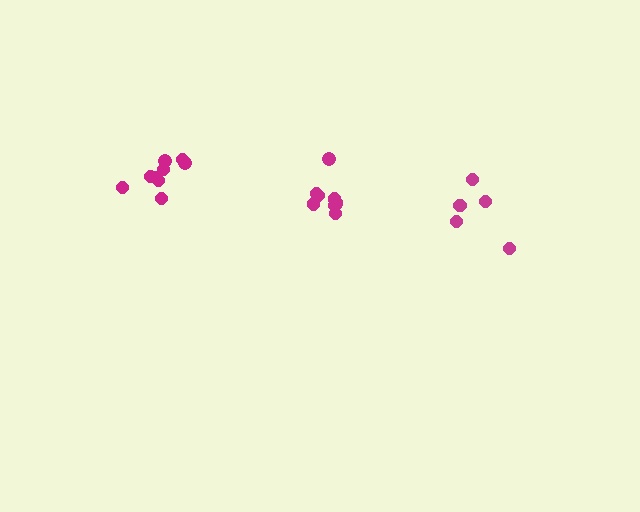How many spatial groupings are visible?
There are 3 spatial groupings.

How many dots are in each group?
Group 1: 5 dots, Group 2: 8 dots, Group 3: 9 dots (22 total).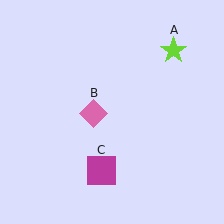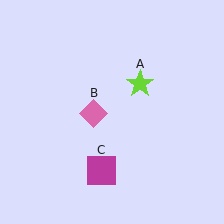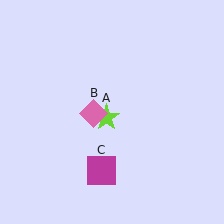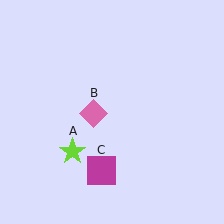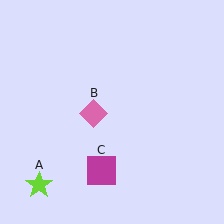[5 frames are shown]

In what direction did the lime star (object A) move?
The lime star (object A) moved down and to the left.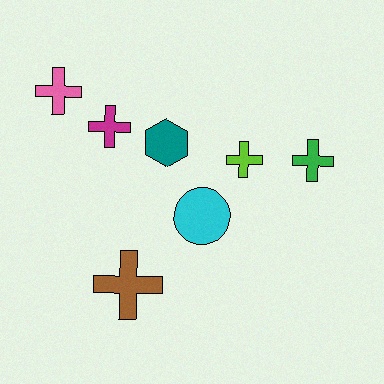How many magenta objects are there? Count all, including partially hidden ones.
There is 1 magenta object.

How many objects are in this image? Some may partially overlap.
There are 7 objects.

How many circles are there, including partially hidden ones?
There is 1 circle.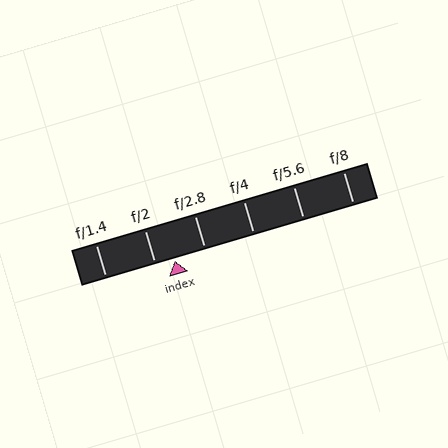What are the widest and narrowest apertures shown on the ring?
The widest aperture shown is f/1.4 and the narrowest is f/8.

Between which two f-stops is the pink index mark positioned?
The index mark is between f/2 and f/2.8.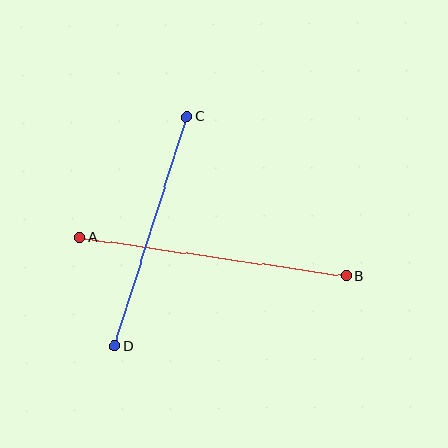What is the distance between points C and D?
The distance is approximately 240 pixels.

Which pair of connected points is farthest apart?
Points A and B are farthest apart.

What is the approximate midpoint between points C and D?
The midpoint is at approximately (150, 232) pixels.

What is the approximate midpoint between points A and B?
The midpoint is at approximately (213, 257) pixels.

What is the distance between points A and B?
The distance is approximately 269 pixels.